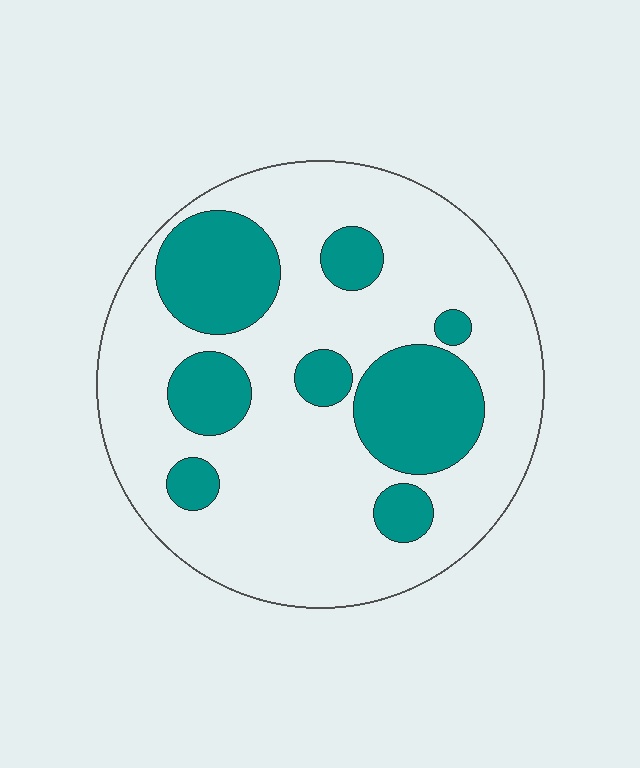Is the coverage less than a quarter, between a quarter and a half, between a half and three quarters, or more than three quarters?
Between a quarter and a half.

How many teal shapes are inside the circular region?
8.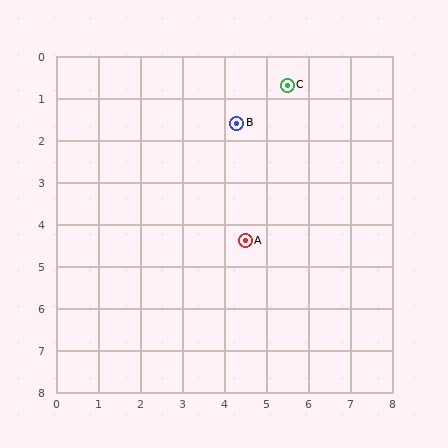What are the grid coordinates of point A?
Point A is at approximately (4.5, 4.4).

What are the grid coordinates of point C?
Point C is at approximately (5.5, 0.7).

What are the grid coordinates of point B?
Point B is at approximately (4.3, 1.6).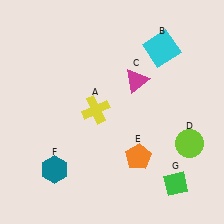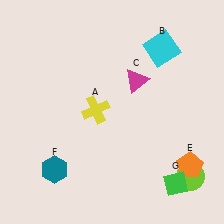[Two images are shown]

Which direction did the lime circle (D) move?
The lime circle (D) moved down.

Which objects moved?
The objects that moved are: the lime circle (D), the orange pentagon (E).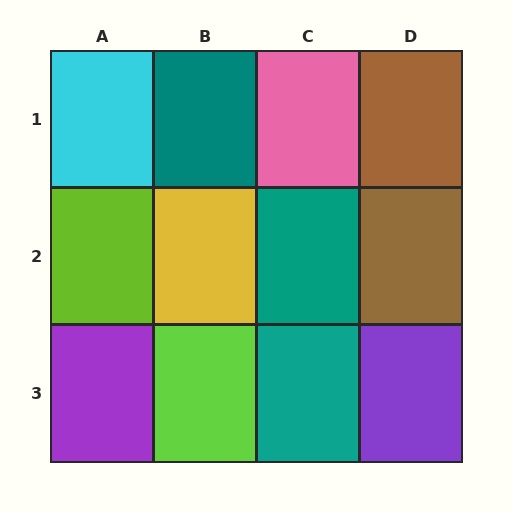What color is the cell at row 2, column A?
Lime.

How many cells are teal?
3 cells are teal.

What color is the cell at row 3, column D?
Purple.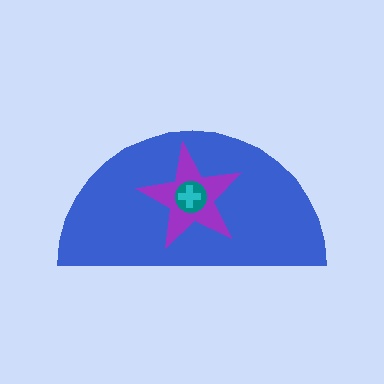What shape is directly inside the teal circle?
The cyan cross.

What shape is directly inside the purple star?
The teal circle.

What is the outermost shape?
The blue semicircle.